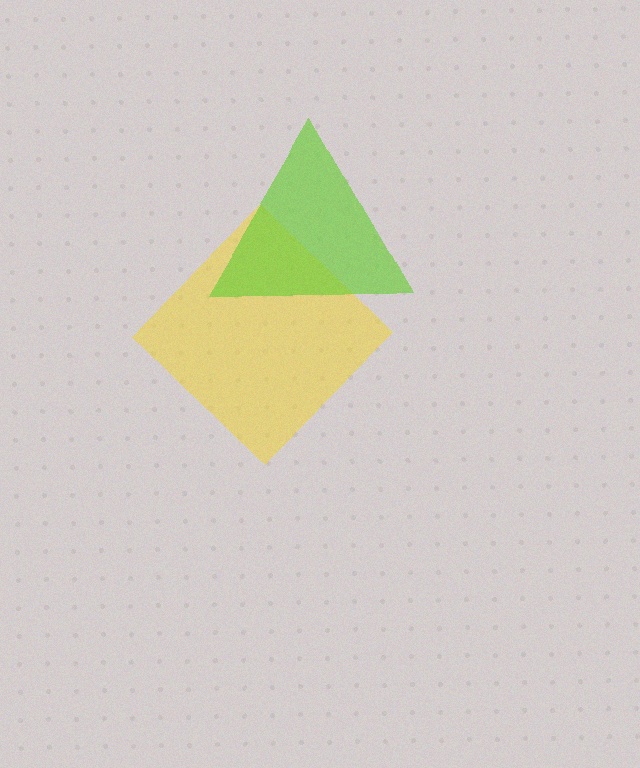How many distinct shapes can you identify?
There are 2 distinct shapes: a yellow diamond, a lime triangle.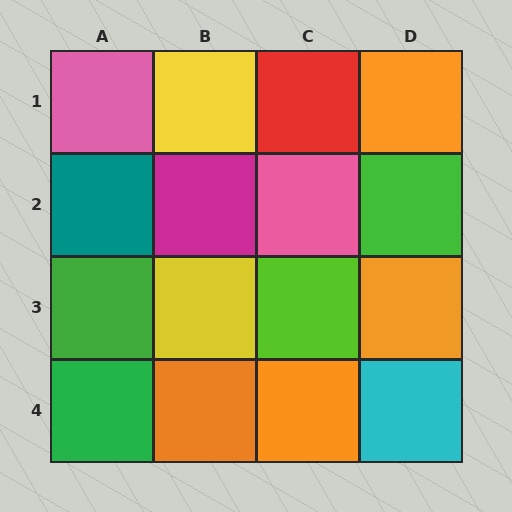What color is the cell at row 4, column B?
Orange.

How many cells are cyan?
1 cell is cyan.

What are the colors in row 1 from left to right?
Pink, yellow, red, orange.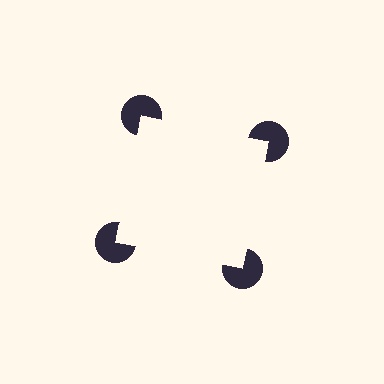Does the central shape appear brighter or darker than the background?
It typically appears slightly brighter than the background, even though no actual brightness change is drawn.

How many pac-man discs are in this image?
There are 4 — one at each vertex of the illusory square.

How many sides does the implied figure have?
4 sides.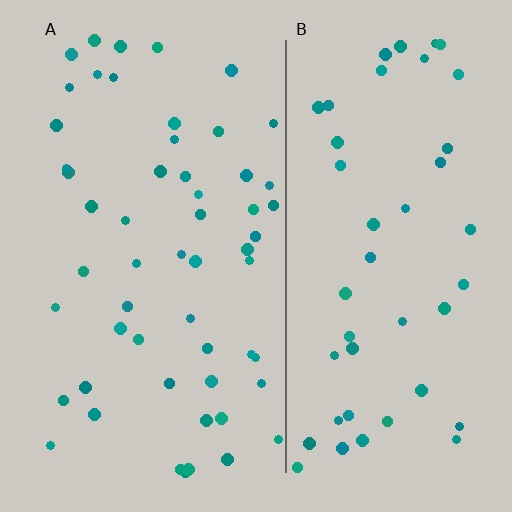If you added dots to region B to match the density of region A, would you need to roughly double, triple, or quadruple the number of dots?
Approximately double.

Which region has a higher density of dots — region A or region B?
A (the left).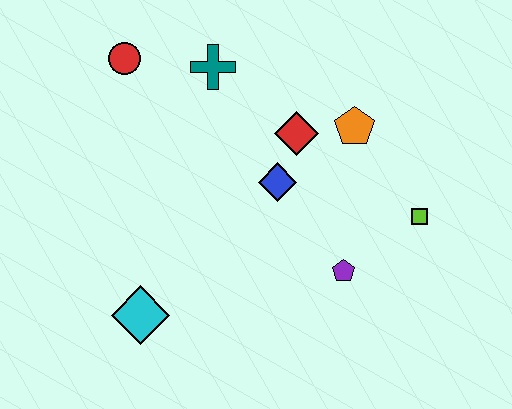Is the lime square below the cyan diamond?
No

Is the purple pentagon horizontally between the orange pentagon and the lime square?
No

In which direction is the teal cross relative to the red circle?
The teal cross is to the right of the red circle.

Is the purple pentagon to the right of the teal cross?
Yes